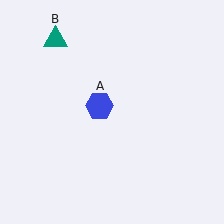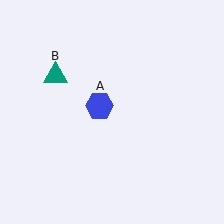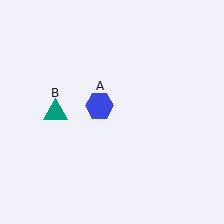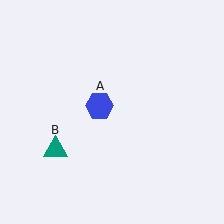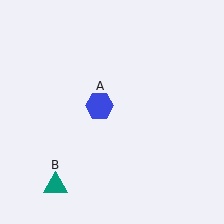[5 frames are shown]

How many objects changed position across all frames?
1 object changed position: teal triangle (object B).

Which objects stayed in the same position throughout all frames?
Blue hexagon (object A) remained stationary.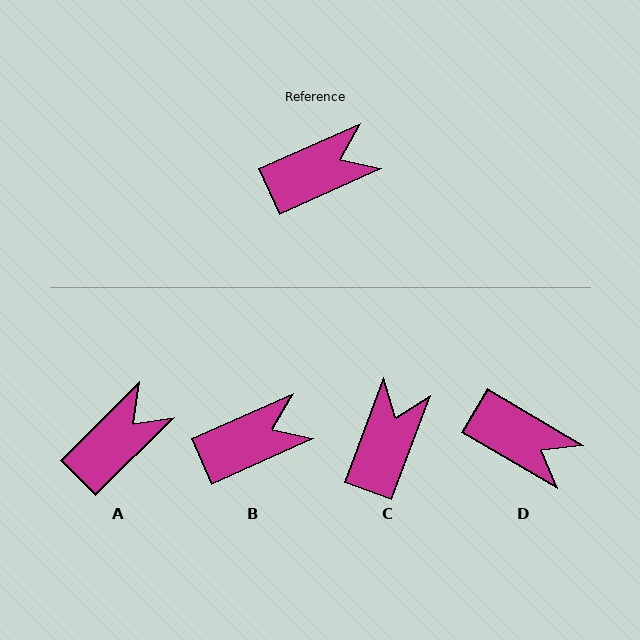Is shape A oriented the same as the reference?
No, it is off by about 20 degrees.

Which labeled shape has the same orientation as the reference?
B.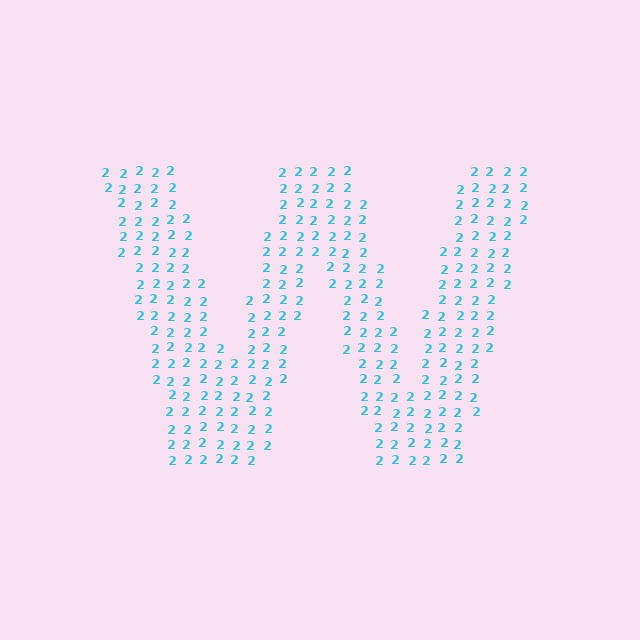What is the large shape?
The large shape is the letter W.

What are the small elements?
The small elements are digit 2's.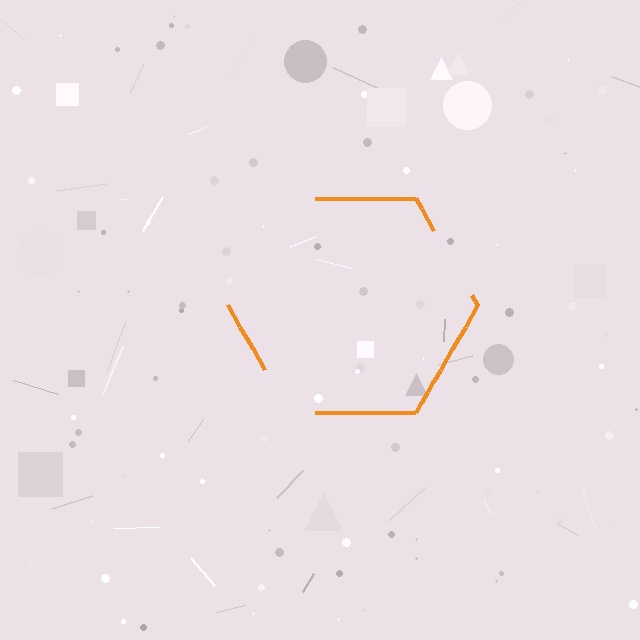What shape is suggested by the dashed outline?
The dashed outline suggests a hexagon.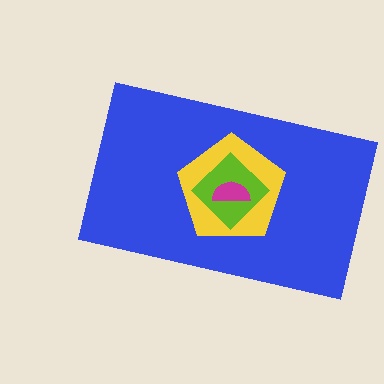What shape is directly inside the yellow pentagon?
The lime diamond.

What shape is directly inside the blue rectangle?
The yellow pentagon.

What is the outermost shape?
The blue rectangle.